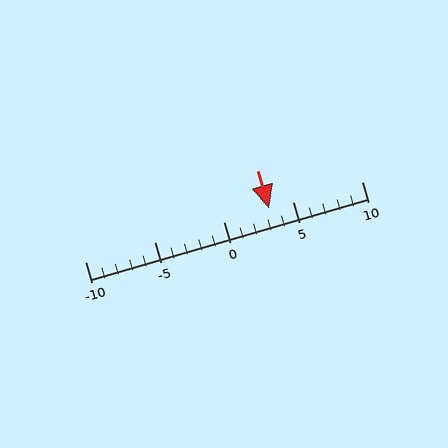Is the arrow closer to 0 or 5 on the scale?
The arrow is closer to 5.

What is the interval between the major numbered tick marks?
The major tick marks are spaced 5 units apart.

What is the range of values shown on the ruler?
The ruler shows values from -10 to 10.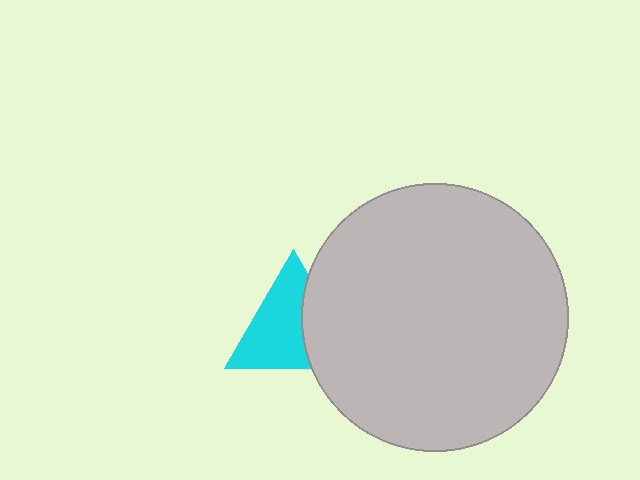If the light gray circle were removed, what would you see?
You would see the complete cyan triangle.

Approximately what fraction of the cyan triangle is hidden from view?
Roughly 36% of the cyan triangle is hidden behind the light gray circle.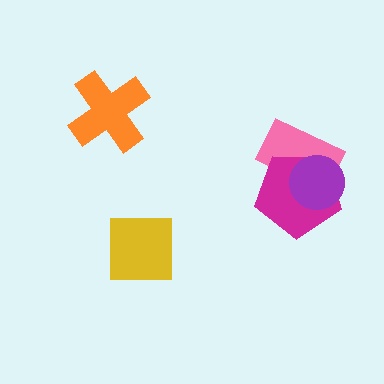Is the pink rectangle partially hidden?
Yes, it is partially covered by another shape.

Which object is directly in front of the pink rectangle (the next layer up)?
The magenta pentagon is directly in front of the pink rectangle.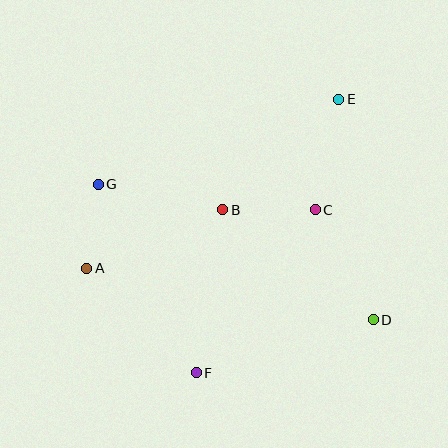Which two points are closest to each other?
Points A and G are closest to each other.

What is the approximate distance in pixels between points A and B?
The distance between A and B is approximately 148 pixels.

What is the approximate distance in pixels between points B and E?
The distance between B and E is approximately 160 pixels.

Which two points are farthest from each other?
Points E and F are farthest from each other.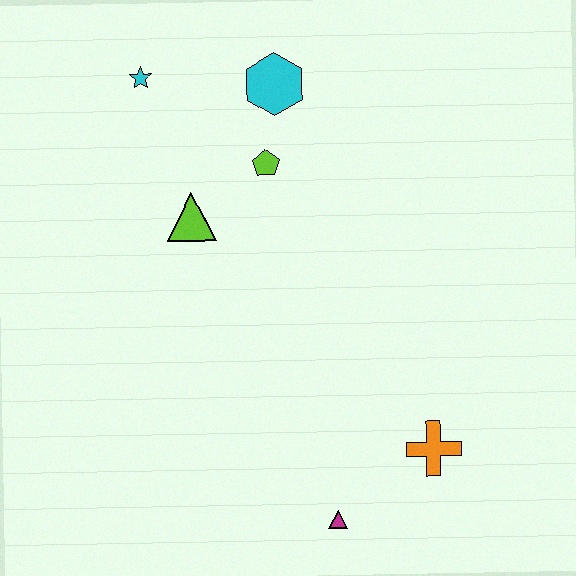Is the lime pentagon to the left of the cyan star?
No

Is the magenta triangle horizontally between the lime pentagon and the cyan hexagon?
No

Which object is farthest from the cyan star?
The magenta triangle is farthest from the cyan star.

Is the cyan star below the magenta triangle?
No